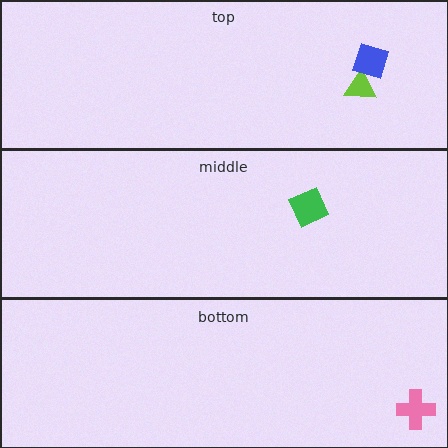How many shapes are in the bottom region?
1.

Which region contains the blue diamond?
The top region.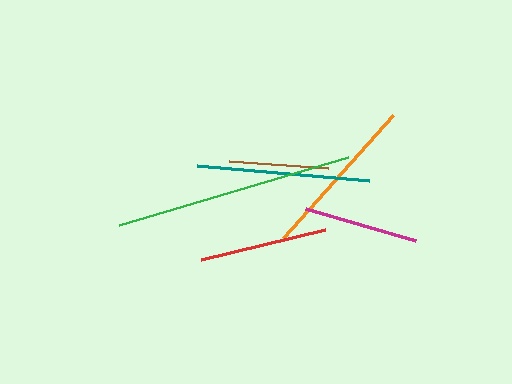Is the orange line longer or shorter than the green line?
The green line is longer than the orange line.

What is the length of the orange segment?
The orange segment is approximately 165 pixels long.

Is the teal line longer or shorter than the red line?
The teal line is longer than the red line.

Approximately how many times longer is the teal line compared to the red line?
The teal line is approximately 1.3 times the length of the red line.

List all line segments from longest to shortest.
From longest to shortest: green, teal, orange, red, magenta, brown.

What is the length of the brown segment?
The brown segment is approximately 100 pixels long.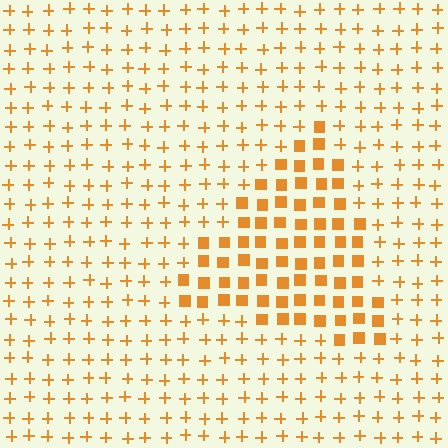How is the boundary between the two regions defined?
The boundary is defined by a change in element shape: squares inside vs. plus signs outside. All elements share the same color and spacing.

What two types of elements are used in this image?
The image uses squares inside the triangle region and plus signs outside it.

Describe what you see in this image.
The image is filled with small orange elements arranged in a uniform grid. A triangle-shaped region contains squares, while the surrounding area contains plus signs. The boundary is defined purely by the change in element shape.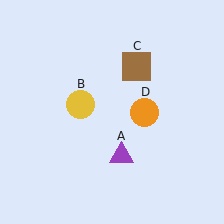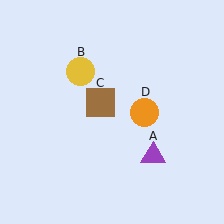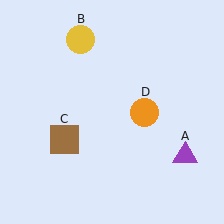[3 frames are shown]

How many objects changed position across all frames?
3 objects changed position: purple triangle (object A), yellow circle (object B), brown square (object C).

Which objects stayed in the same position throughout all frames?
Orange circle (object D) remained stationary.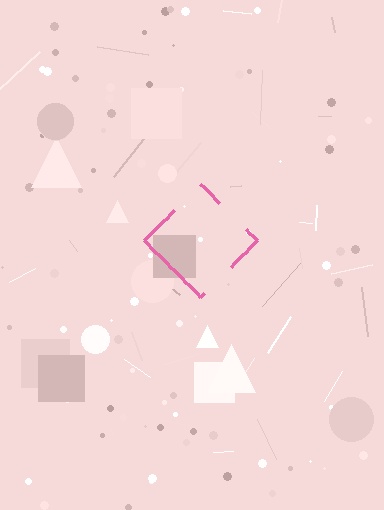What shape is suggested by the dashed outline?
The dashed outline suggests a diamond.